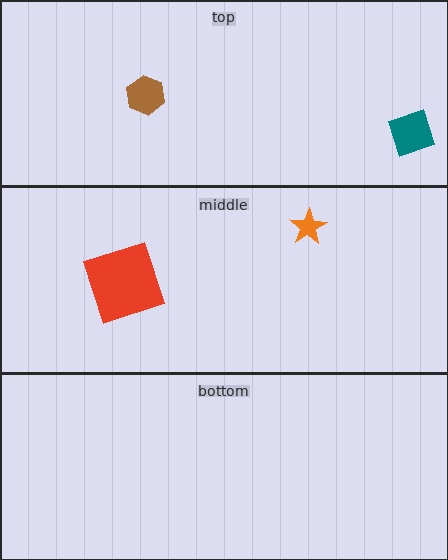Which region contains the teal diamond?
The top region.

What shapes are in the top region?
The brown hexagon, the teal diamond.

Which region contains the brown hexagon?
The top region.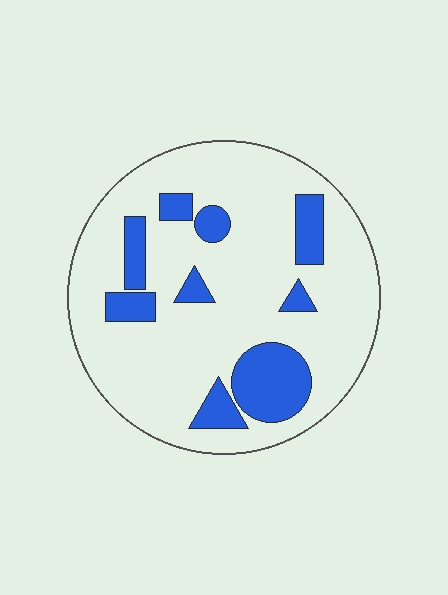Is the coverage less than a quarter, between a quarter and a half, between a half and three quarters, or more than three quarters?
Less than a quarter.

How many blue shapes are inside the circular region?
9.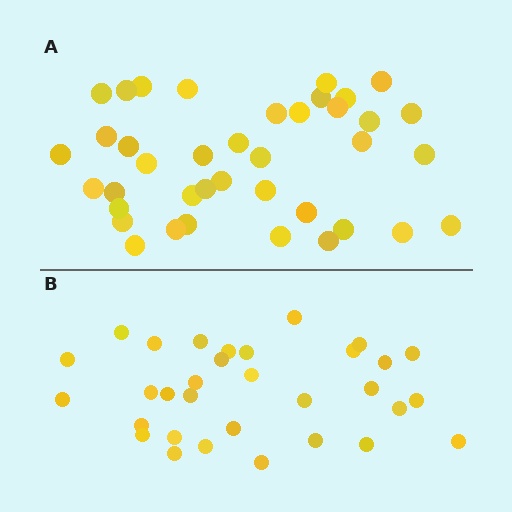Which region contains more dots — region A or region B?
Region A (the top region) has more dots.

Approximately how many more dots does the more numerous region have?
Region A has roughly 8 or so more dots than region B.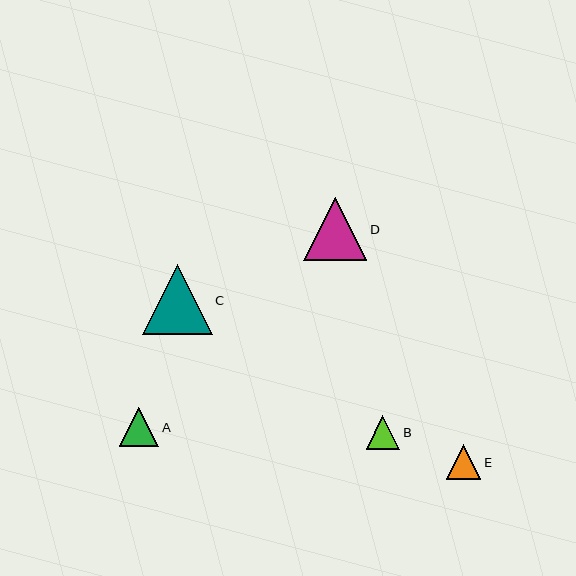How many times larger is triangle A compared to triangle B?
Triangle A is approximately 1.2 times the size of triangle B.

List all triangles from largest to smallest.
From largest to smallest: C, D, A, E, B.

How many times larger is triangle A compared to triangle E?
Triangle A is approximately 1.1 times the size of triangle E.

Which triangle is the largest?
Triangle C is the largest with a size of approximately 70 pixels.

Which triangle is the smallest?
Triangle B is the smallest with a size of approximately 34 pixels.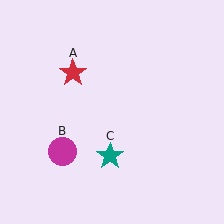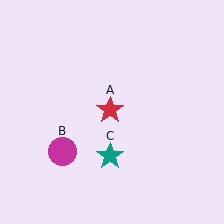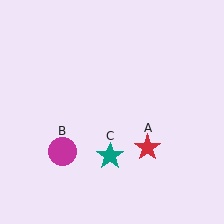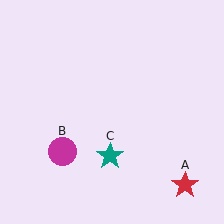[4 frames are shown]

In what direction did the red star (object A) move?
The red star (object A) moved down and to the right.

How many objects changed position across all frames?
1 object changed position: red star (object A).